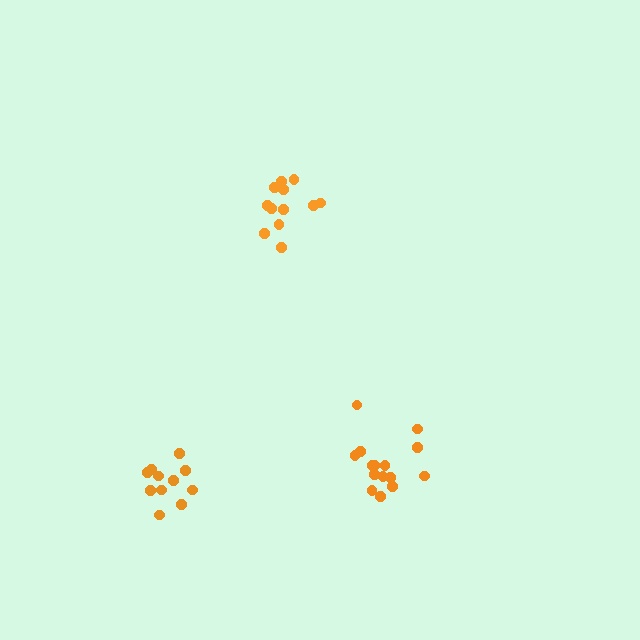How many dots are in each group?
Group 1: 11 dots, Group 2: 12 dots, Group 3: 15 dots (38 total).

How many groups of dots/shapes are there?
There are 3 groups.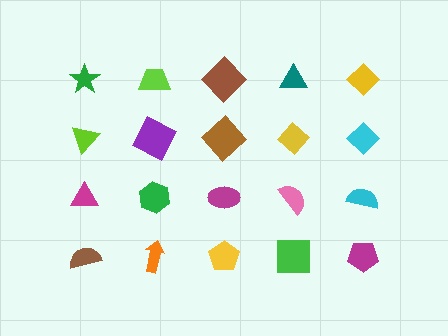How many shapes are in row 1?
5 shapes.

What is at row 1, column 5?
A yellow diamond.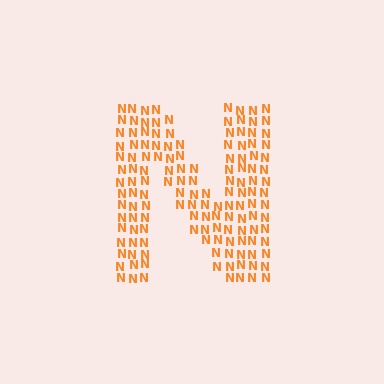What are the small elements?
The small elements are letter N's.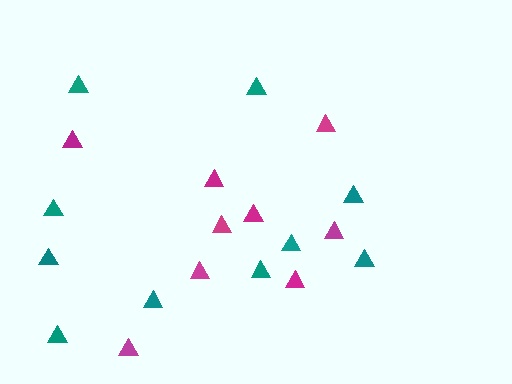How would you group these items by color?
There are 2 groups: one group of teal triangles (10) and one group of magenta triangles (9).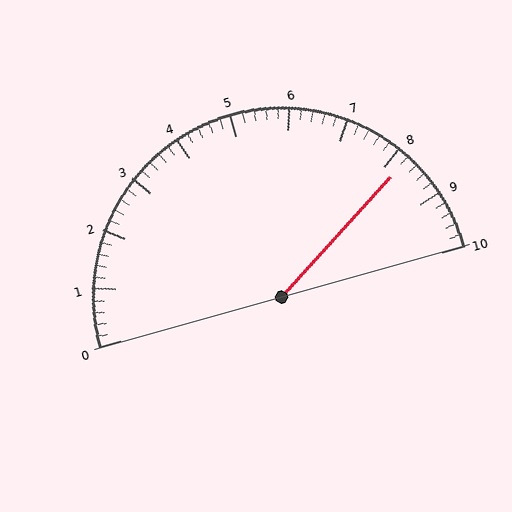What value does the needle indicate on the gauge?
The needle indicates approximately 8.2.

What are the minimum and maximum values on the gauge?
The gauge ranges from 0 to 10.